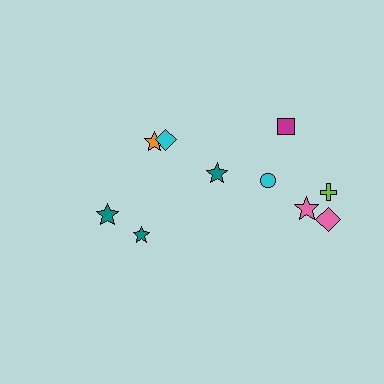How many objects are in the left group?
There are 4 objects.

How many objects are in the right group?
There are 6 objects.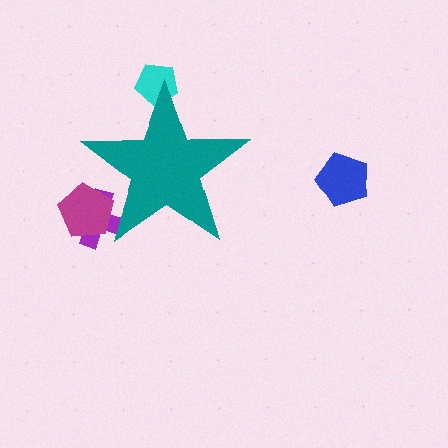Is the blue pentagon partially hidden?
No, the blue pentagon is fully visible.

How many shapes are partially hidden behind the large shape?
3 shapes are partially hidden.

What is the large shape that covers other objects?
A teal star.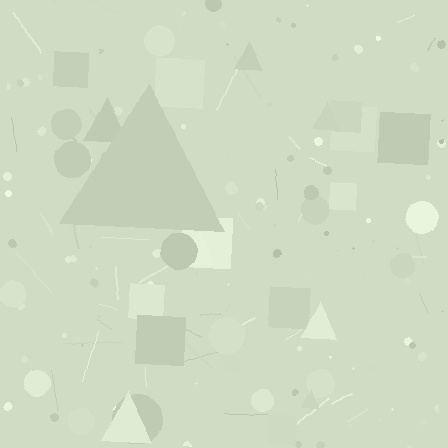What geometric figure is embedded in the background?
A triangle is embedded in the background.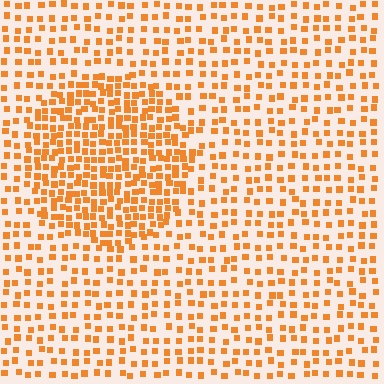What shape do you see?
I see a circle.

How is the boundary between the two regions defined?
The boundary is defined by a change in element density (approximately 2.0x ratio). All elements are the same color, size, and shape.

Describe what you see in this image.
The image contains small orange elements arranged at two different densities. A circle-shaped region is visible where the elements are more densely packed than the surrounding area.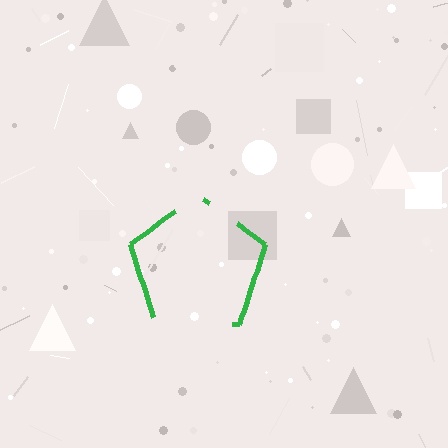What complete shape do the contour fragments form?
The contour fragments form a pentagon.